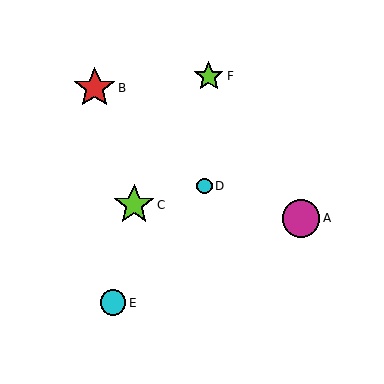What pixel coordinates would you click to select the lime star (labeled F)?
Click at (209, 76) to select the lime star F.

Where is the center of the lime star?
The center of the lime star is at (209, 76).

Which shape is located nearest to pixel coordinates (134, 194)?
The lime star (labeled C) at (134, 205) is nearest to that location.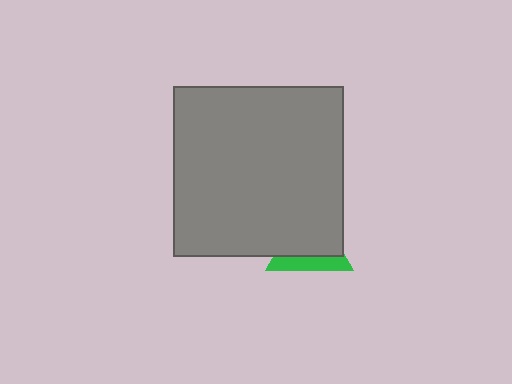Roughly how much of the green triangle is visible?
A small part of it is visible (roughly 33%).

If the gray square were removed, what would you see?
You would see the complete green triangle.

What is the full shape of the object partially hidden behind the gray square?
The partially hidden object is a green triangle.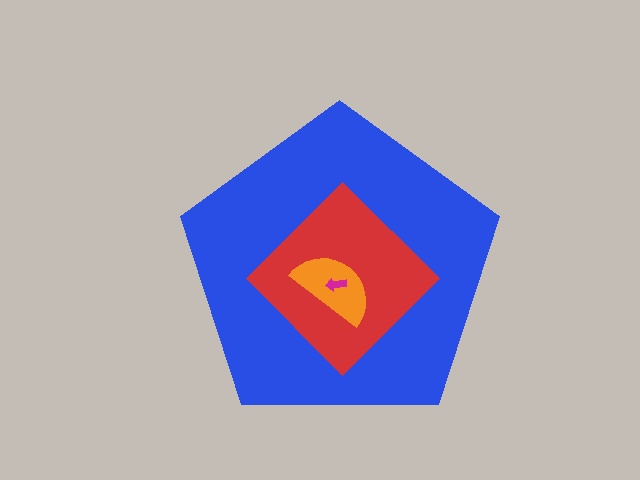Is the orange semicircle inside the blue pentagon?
Yes.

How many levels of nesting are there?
4.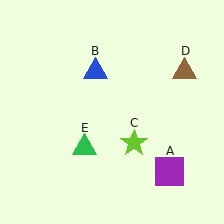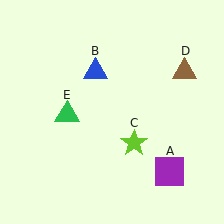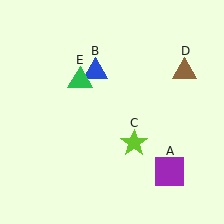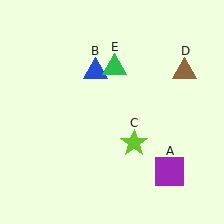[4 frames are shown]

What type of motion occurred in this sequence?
The green triangle (object E) rotated clockwise around the center of the scene.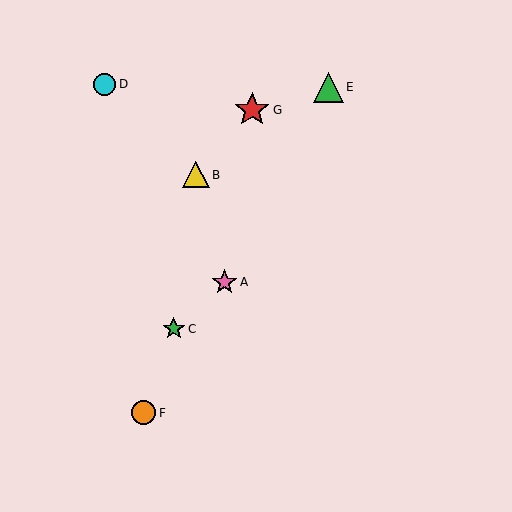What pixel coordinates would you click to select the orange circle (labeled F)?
Click at (143, 413) to select the orange circle F.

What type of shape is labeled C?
Shape C is a green star.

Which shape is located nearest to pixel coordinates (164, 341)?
The green star (labeled C) at (174, 329) is nearest to that location.